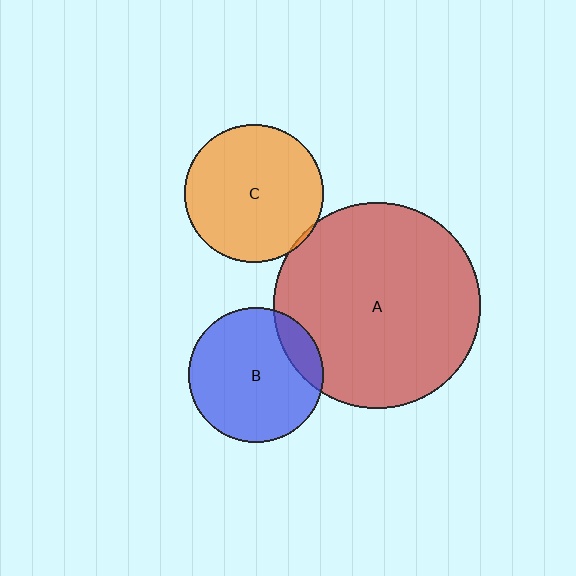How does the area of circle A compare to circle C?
Approximately 2.2 times.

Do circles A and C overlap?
Yes.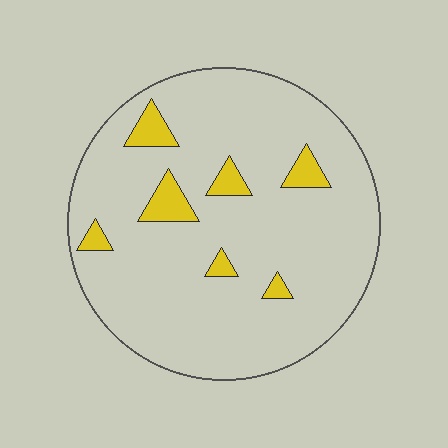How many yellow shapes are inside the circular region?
7.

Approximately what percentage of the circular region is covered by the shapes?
Approximately 10%.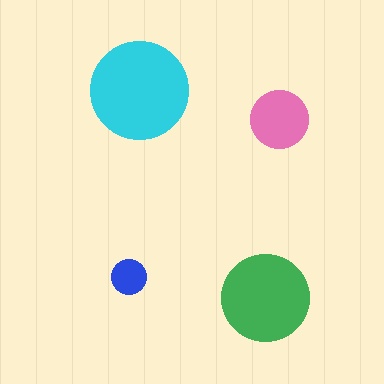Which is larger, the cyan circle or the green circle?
The cyan one.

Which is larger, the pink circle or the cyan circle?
The cyan one.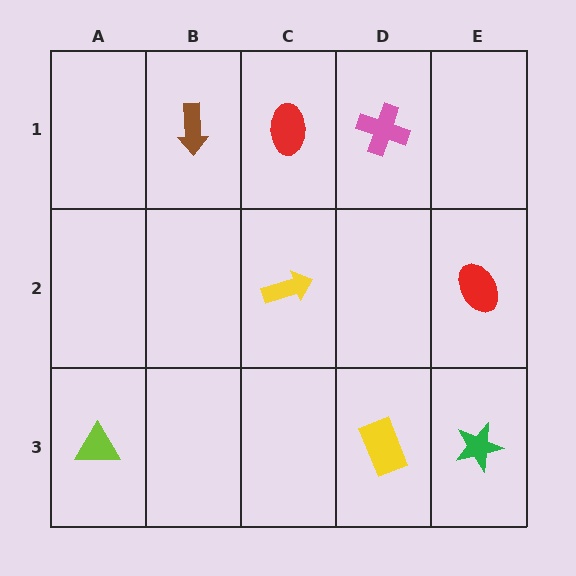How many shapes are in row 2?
2 shapes.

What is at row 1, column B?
A brown arrow.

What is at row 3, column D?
A yellow rectangle.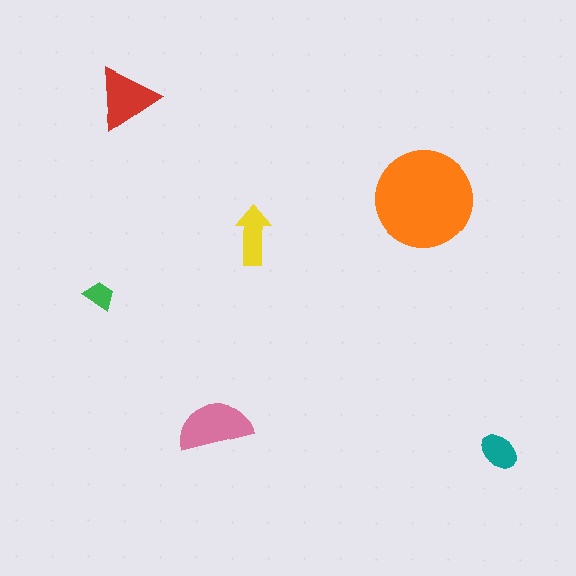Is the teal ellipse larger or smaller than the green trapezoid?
Larger.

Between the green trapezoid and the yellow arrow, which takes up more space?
The yellow arrow.